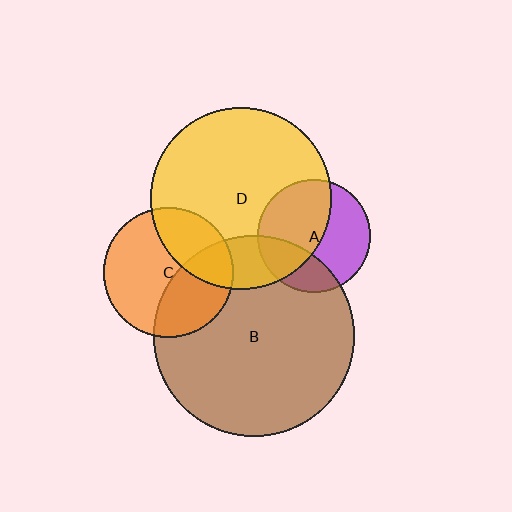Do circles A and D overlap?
Yes.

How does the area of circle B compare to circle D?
Approximately 1.2 times.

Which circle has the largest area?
Circle B (brown).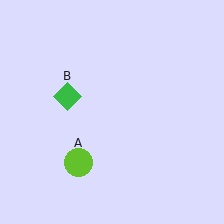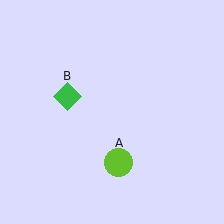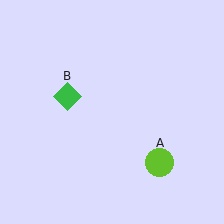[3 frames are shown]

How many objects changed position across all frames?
1 object changed position: lime circle (object A).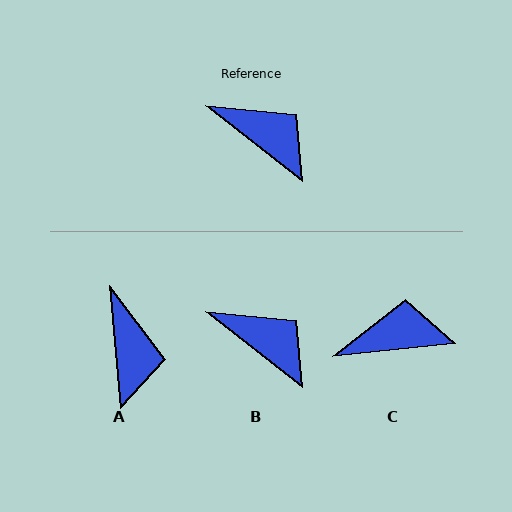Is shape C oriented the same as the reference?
No, it is off by about 44 degrees.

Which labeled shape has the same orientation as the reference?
B.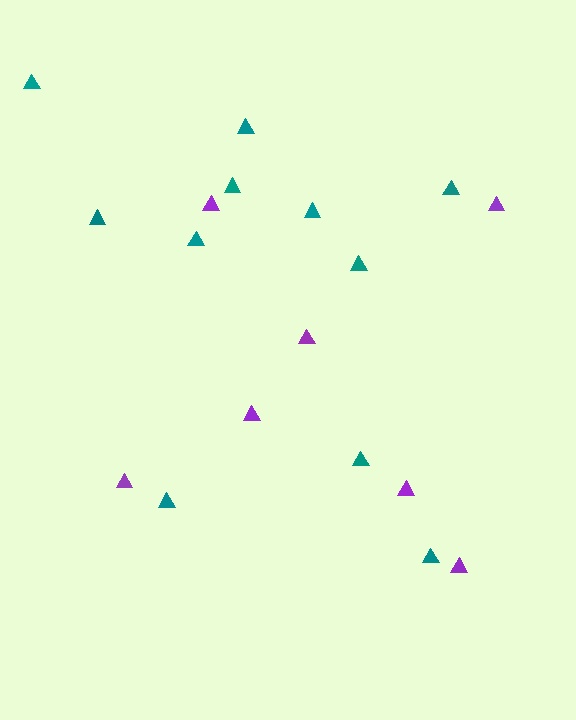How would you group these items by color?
There are 2 groups: one group of teal triangles (11) and one group of purple triangles (7).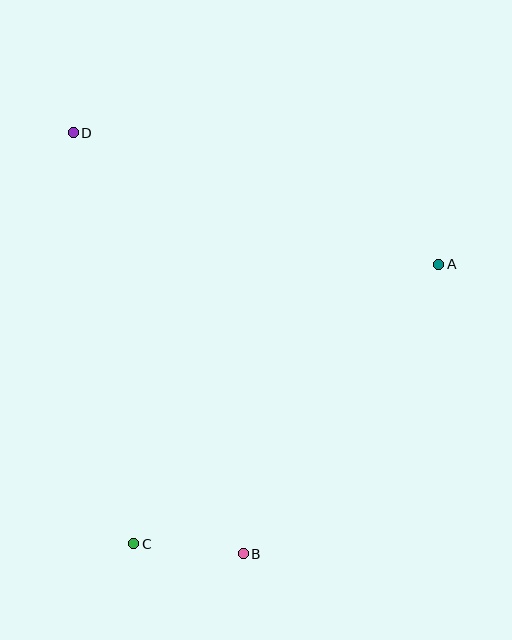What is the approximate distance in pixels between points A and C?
The distance between A and C is approximately 414 pixels.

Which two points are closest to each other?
Points B and C are closest to each other.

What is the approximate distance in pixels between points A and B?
The distance between A and B is approximately 349 pixels.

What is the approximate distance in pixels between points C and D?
The distance between C and D is approximately 416 pixels.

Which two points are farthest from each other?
Points B and D are farthest from each other.